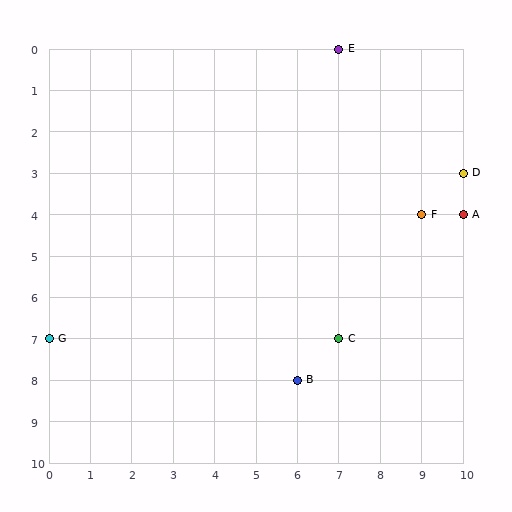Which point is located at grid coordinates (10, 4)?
Point A is at (10, 4).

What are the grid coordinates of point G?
Point G is at grid coordinates (0, 7).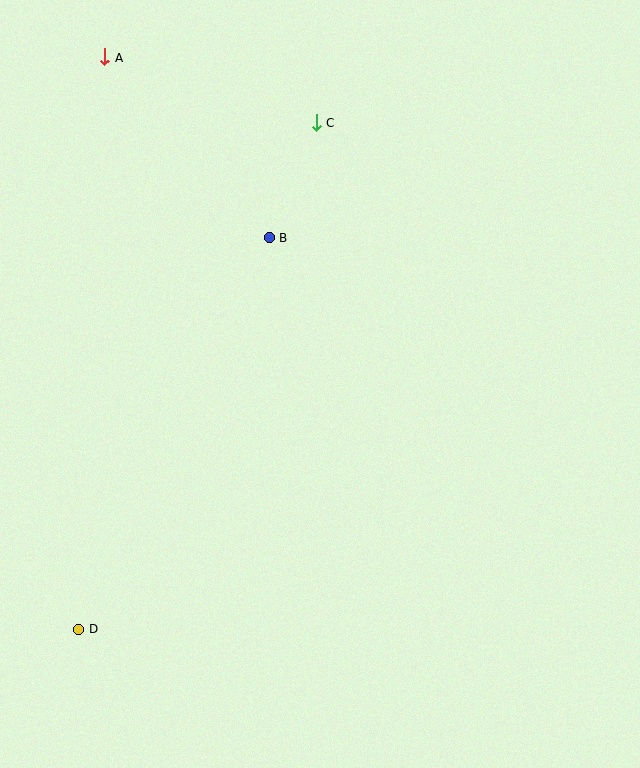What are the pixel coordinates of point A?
Point A is at (105, 57).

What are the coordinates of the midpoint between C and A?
The midpoint between C and A is at (211, 90).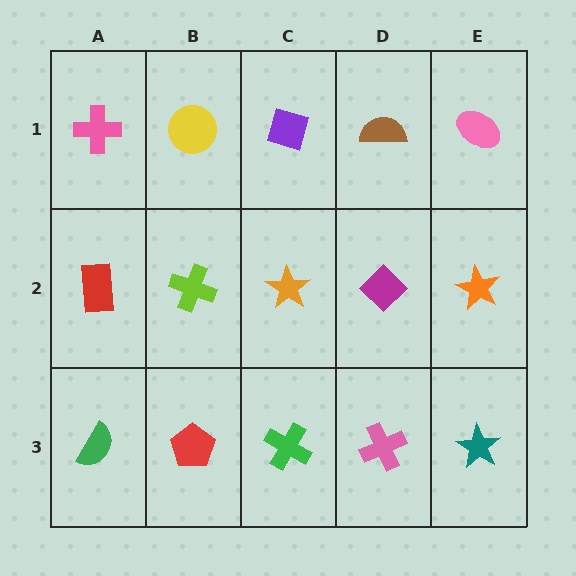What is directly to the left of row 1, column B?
A pink cross.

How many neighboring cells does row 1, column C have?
3.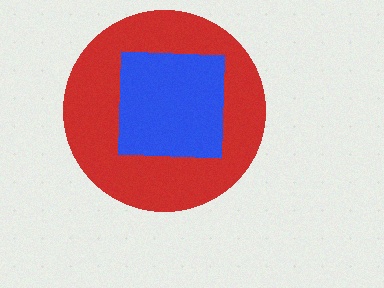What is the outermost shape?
The red circle.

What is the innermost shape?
The blue square.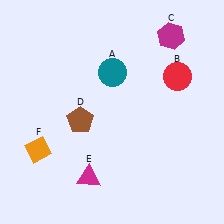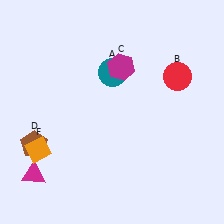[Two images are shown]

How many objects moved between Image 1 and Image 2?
3 objects moved between the two images.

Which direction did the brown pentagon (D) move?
The brown pentagon (D) moved left.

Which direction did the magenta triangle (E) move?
The magenta triangle (E) moved left.